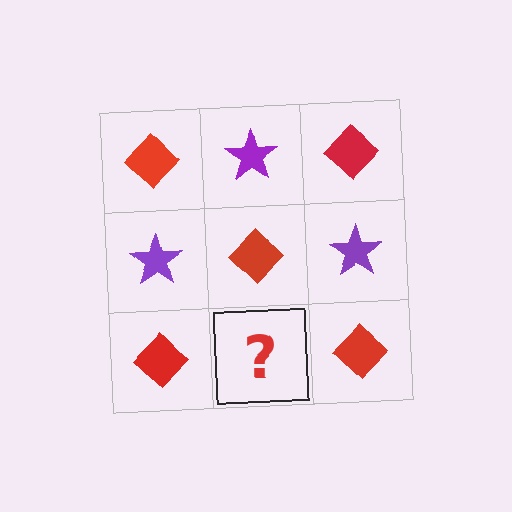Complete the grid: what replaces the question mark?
The question mark should be replaced with a purple star.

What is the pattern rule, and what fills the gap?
The rule is that it alternates red diamond and purple star in a checkerboard pattern. The gap should be filled with a purple star.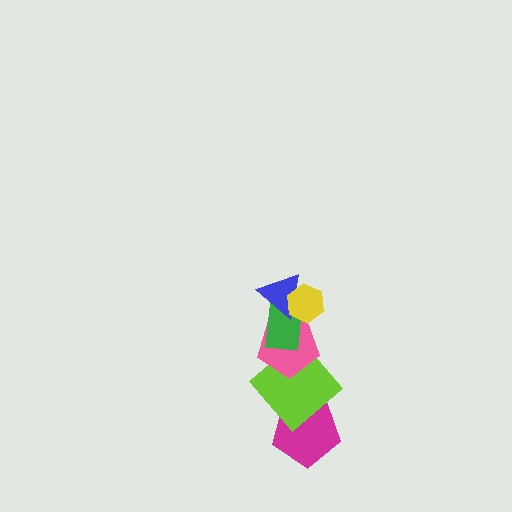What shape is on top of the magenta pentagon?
The lime diamond is on top of the magenta pentagon.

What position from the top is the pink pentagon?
The pink pentagon is 4th from the top.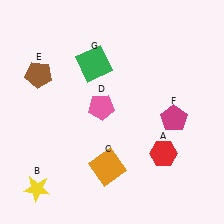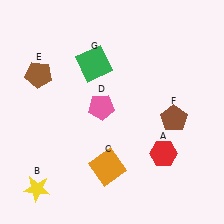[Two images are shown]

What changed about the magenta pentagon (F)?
In Image 1, F is magenta. In Image 2, it changed to brown.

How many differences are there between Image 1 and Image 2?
There is 1 difference between the two images.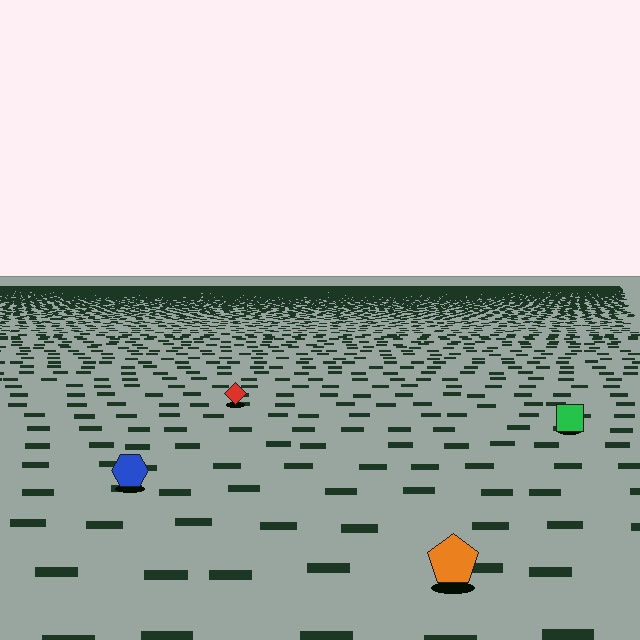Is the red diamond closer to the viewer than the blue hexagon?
No. The blue hexagon is closer — you can tell from the texture gradient: the ground texture is coarser near it.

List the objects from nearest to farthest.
From nearest to farthest: the orange pentagon, the blue hexagon, the green square, the red diamond.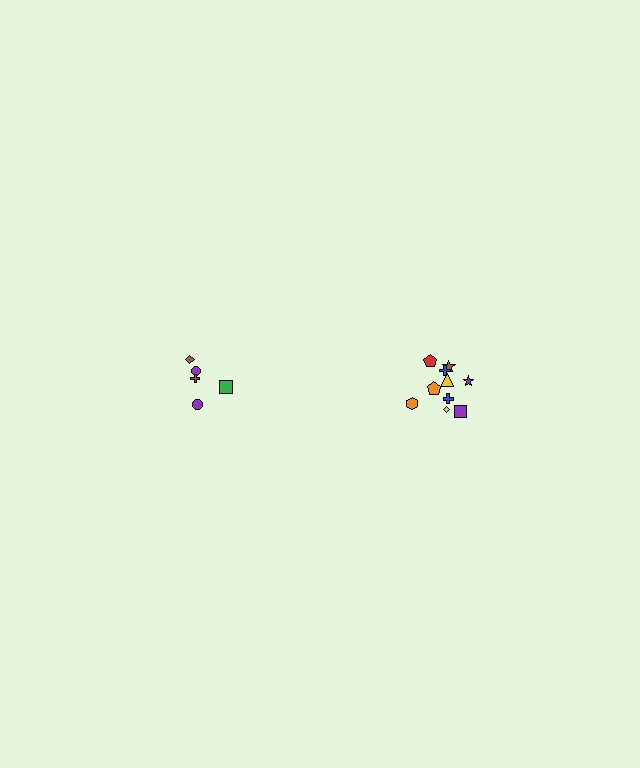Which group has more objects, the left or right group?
The right group.